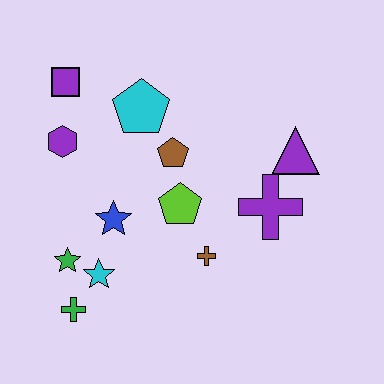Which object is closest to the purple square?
The purple hexagon is closest to the purple square.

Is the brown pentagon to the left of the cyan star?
No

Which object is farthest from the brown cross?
The purple square is farthest from the brown cross.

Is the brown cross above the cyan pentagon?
No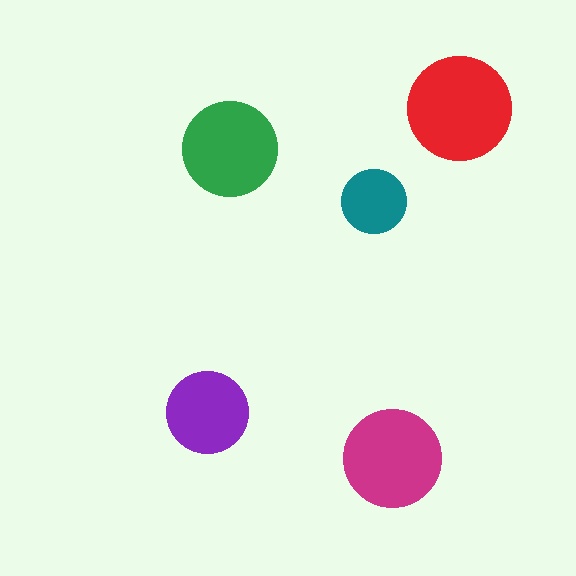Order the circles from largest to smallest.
the red one, the magenta one, the green one, the purple one, the teal one.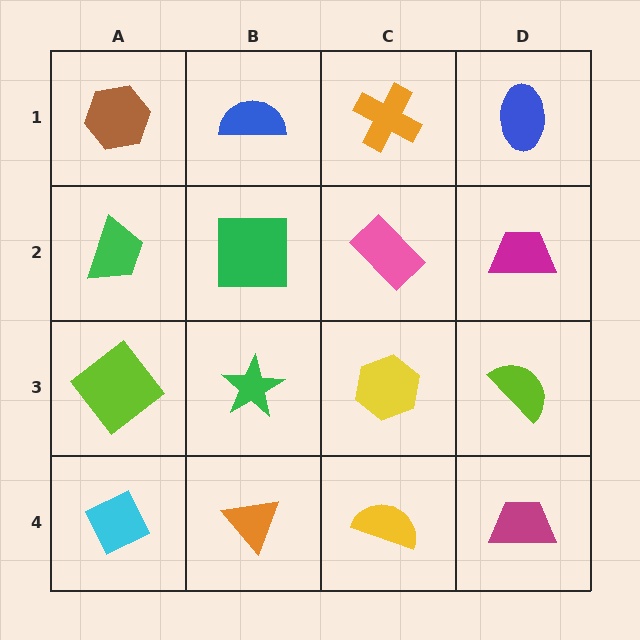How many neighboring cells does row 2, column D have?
3.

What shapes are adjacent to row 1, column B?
A green square (row 2, column B), a brown hexagon (row 1, column A), an orange cross (row 1, column C).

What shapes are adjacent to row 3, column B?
A green square (row 2, column B), an orange triangle (row 4, column B), a lime diamond (row 3, column A), a yellow hexagon (row 3, column C).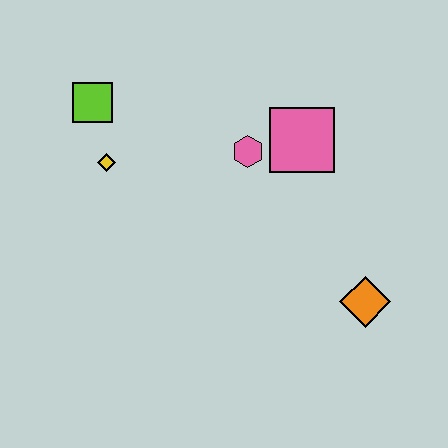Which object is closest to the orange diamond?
The pink square is closest to the orange diamond.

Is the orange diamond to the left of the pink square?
No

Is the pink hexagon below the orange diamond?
No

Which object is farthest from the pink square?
The lime square is farthest from the pink square.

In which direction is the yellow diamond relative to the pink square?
The yellow diamond is to the left of the pink square.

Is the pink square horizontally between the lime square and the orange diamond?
Yes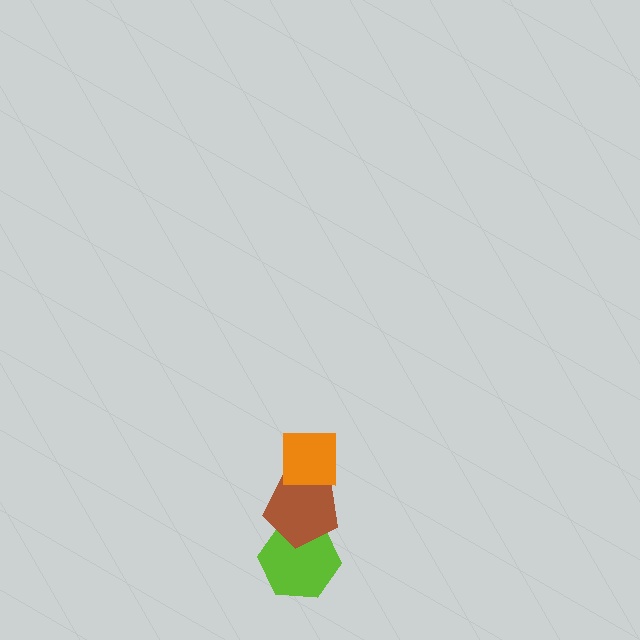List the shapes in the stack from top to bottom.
From top to bottom: the orange square, the brown pentagon, the lime hexagon.